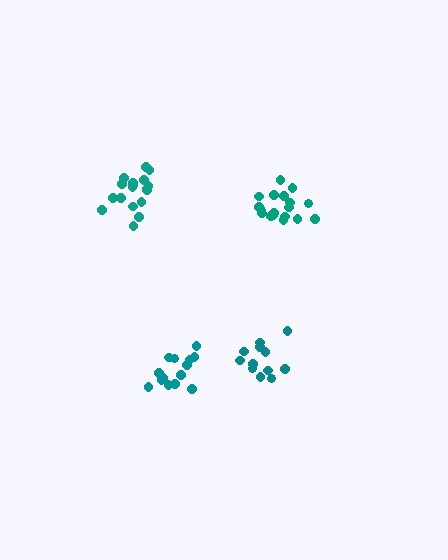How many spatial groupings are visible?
There are 4 spatial groupings.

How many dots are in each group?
Group 1: 13 dots, Group 2: 18 dots, Group 3: 14 dots, Group 4: 18 dots (63 total).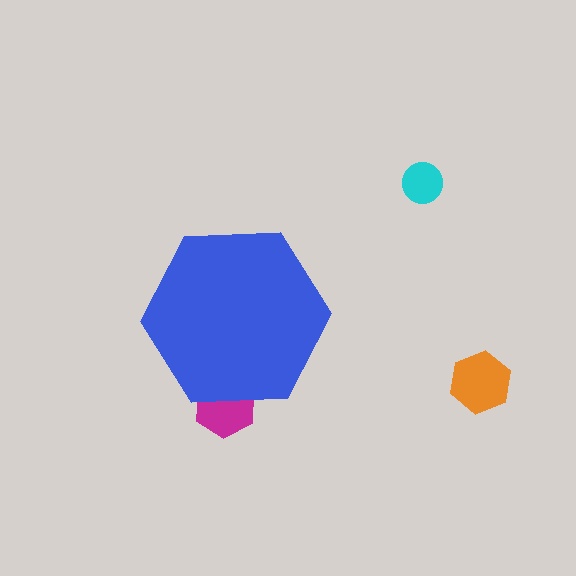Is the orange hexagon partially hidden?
No, the orange hexagon is fully visible.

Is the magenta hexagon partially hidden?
Yes, the magenta hexagon is partially hidden behind the blue hexagon.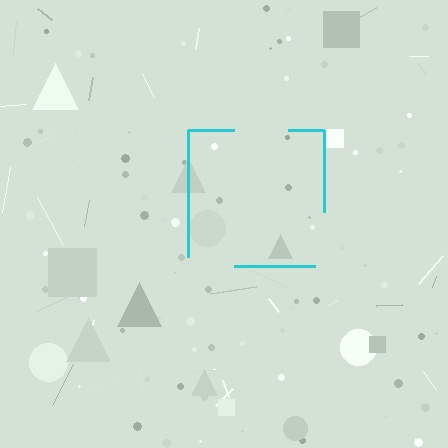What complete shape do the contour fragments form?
The contour fragments form a square.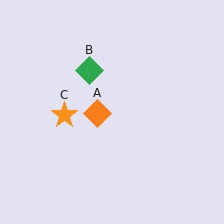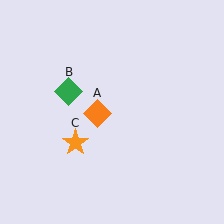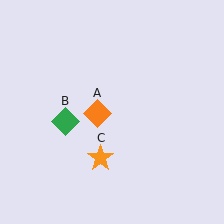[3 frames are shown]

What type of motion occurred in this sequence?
The green diamond (object B), orange star (object C) rotated counterclockwise around the center of the scene.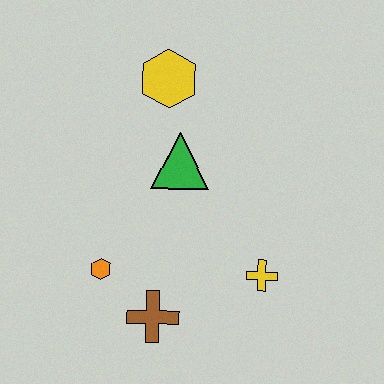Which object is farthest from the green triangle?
The brown cross is farthest from the green triangle.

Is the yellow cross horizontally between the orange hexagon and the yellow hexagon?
No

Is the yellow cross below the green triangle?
Yes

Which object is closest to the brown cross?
The orange hexagon is closest to the brown cross.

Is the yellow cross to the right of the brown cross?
Yes